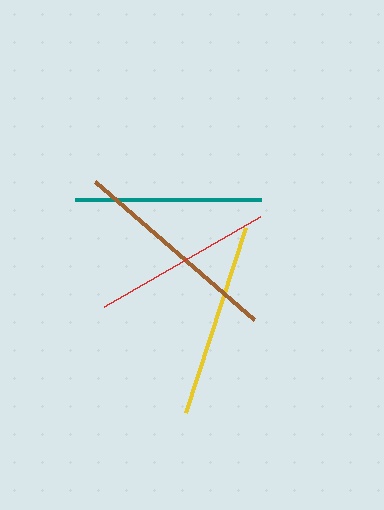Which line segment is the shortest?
The red line is the shortest at approximately 180 pixels.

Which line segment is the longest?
The brown line is the longest at approximately 211 pixels.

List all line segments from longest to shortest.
From longest to shortest: brown, yellow, teal, red.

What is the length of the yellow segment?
The yellow segment is approximately 194 pixels long.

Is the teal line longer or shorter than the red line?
The teal line is longer than the red line.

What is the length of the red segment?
The red segment is approximately 180 pixels long.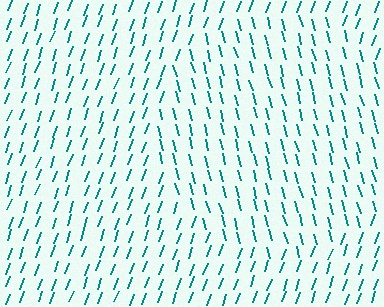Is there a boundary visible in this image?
Yes, there is a texture boundary formed by a change in line orientation.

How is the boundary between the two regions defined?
The boundary is defined purely by a change in line orientation (approximately 35 degrees difference). All lines are the same color and thickness.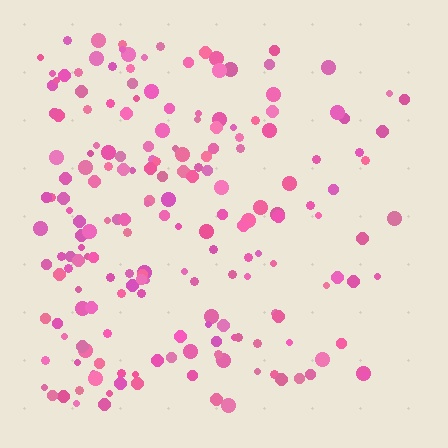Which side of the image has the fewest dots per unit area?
The right.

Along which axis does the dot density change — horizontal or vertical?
Horizontal.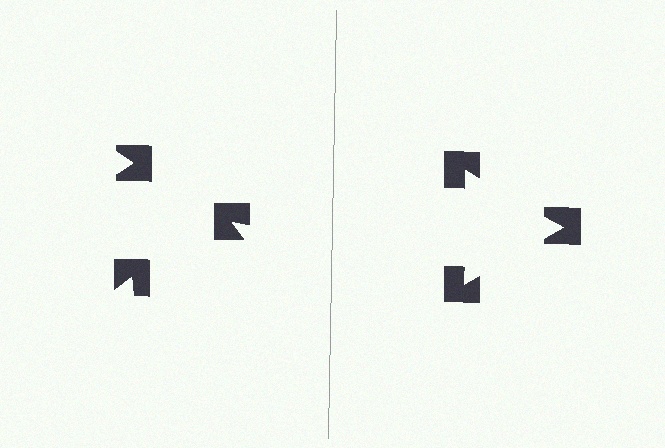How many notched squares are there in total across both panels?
6 — 3 on each side.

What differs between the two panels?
The notched squares are positioned identically on both sides; only the wedge orientations differ. On the right they align to a triangle; on the left they are misaligned.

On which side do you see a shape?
An illusory triangle appears on the right side. On the left side the wedge cuts are rotated, so no coherent shape forms.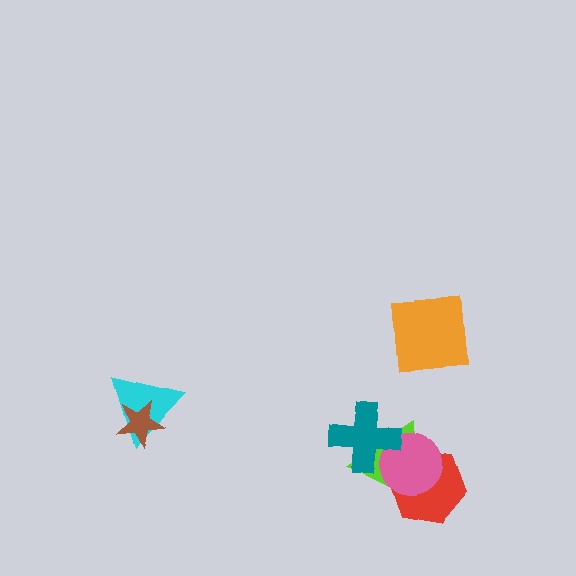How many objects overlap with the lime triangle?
3 objects overlap with the lime triangle.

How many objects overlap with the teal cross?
2 objects overlap with the teal cross.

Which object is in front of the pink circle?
The teal cross is in front of the pink circle.